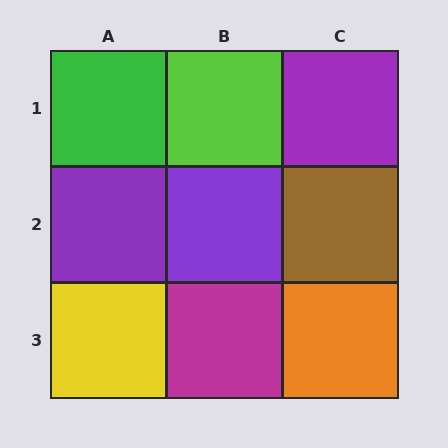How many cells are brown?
1 cell is brown.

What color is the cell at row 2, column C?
Brown.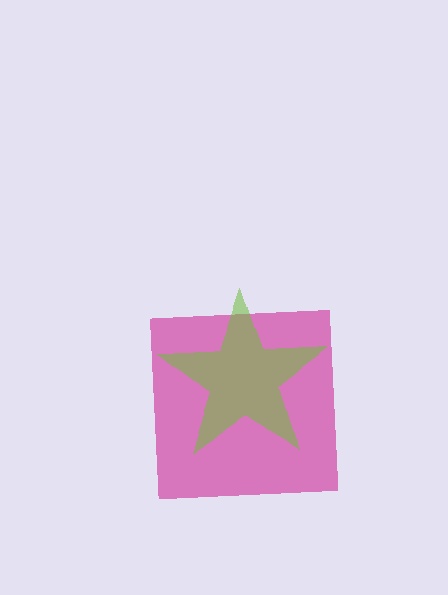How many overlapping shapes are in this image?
There are 2 overlapping shapes in the image.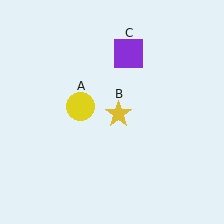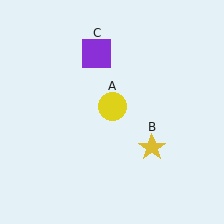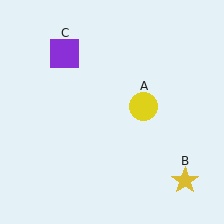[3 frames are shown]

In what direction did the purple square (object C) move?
The purple square (object C) moved left.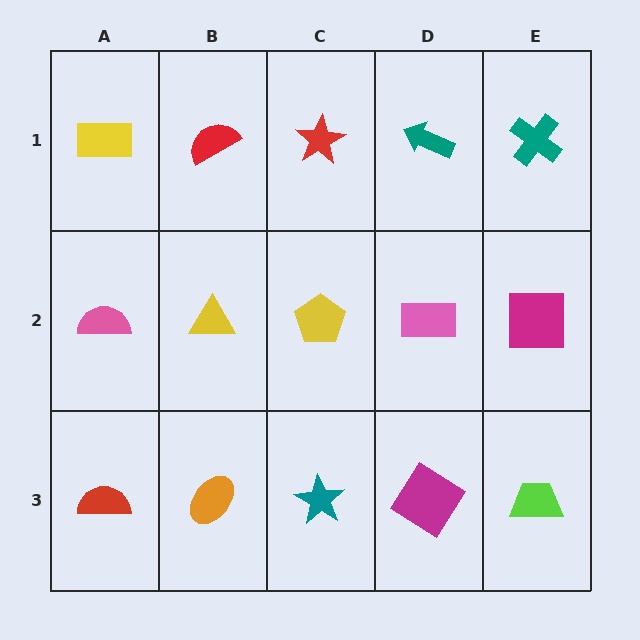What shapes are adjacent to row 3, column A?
A pink semicircle (row 2, column A), an orange ellipse (row 3, column B).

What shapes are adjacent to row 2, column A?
A yellow rectangle (row 1, column A), a red semicircle (row 3, column A), a yellow triangle (row 2, column B).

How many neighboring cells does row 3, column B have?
3.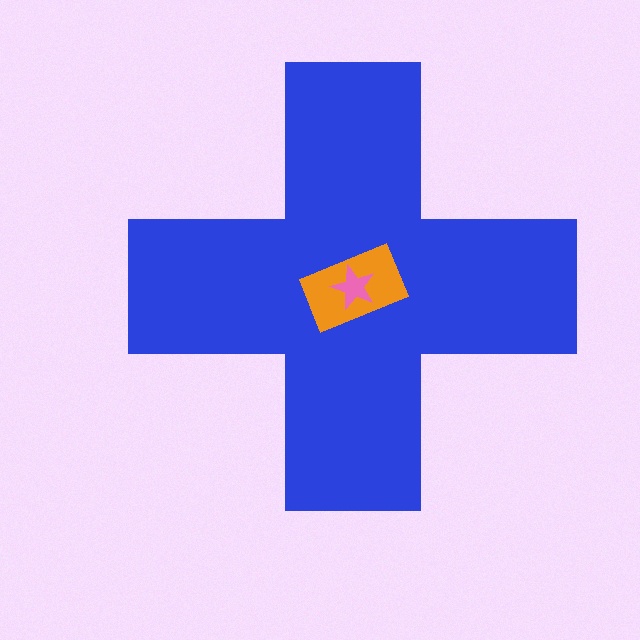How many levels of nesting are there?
3.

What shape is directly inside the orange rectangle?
The pink star.